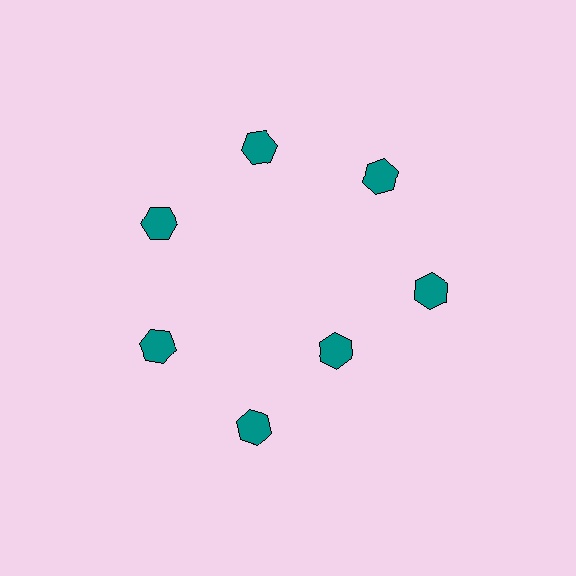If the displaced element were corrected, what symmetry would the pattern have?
It would have 7-fold rotational symmetry — the pattern would map onto itself every 51 degrees.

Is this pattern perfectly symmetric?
No. The 7 teal hexagons are arranged in a ring, but one element near the 5 o'clock position is pulled inward toward the center, breaking the 7-fold rotational symmetry.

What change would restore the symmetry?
The symmetry would be restored by moving it outward, back onto the ring so that all 7 hexagons sit at equal angles and equal distance from the center.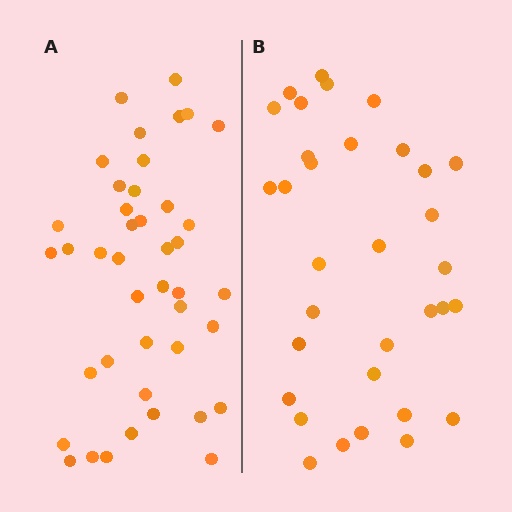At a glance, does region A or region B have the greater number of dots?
Region A (the left region) has more dots.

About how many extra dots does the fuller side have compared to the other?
Region A has roughly 8 or so more dots than region B.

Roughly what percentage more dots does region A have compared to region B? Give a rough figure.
About 25% more.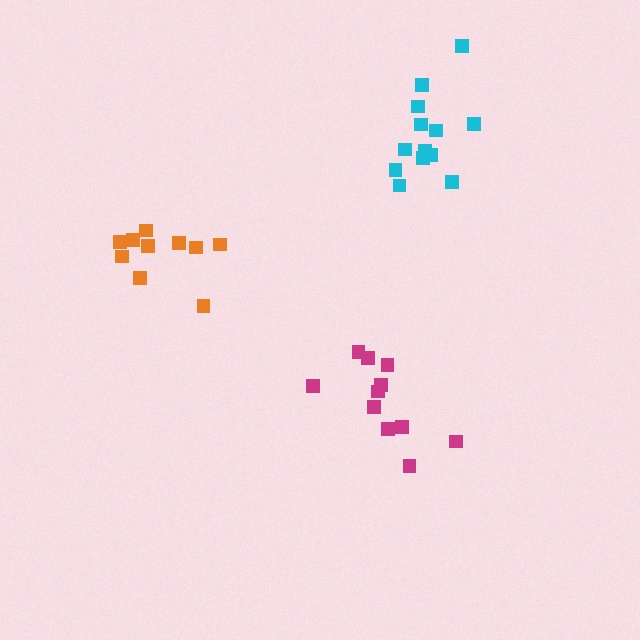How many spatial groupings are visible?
There are 3 spatial groupings.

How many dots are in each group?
Group 1: 11 dots, Group 2: 10 dots, Group 3: 13 dots (34 total).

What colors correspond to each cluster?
The clusters are colored: magenta, orange, cyan.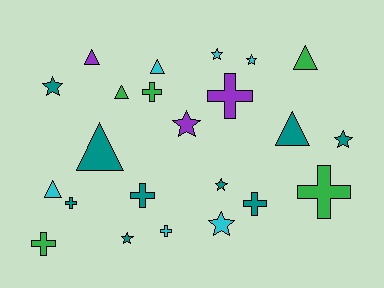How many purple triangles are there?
There is 1 purple triangle.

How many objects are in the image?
There are 23 objects.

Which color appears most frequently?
Teal, with 9 objects.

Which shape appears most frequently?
Cross, with 8 objects.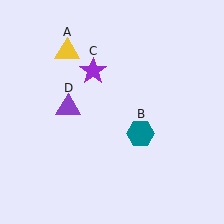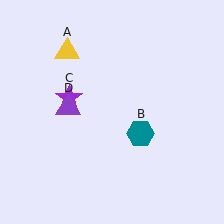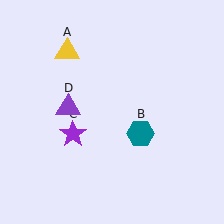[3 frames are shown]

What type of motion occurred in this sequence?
The purple star (object C) rotated counterclockwise around the center of the scene.